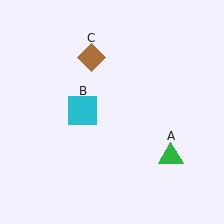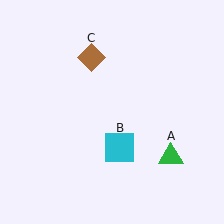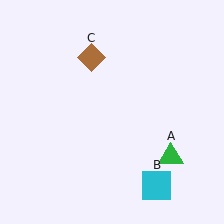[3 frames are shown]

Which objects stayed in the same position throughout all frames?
Green triangle (object A) and brown diamond (object C) remained stationary.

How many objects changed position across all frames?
1 object changed position: cyan square (object B).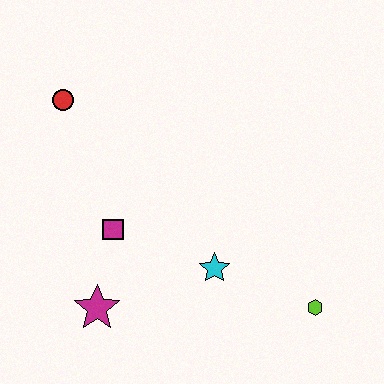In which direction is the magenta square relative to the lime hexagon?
The magenta square is to the left of the lime hexagon.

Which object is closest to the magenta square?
The magenta star is closest to the magenta square.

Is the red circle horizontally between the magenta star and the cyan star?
No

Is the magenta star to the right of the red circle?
Yes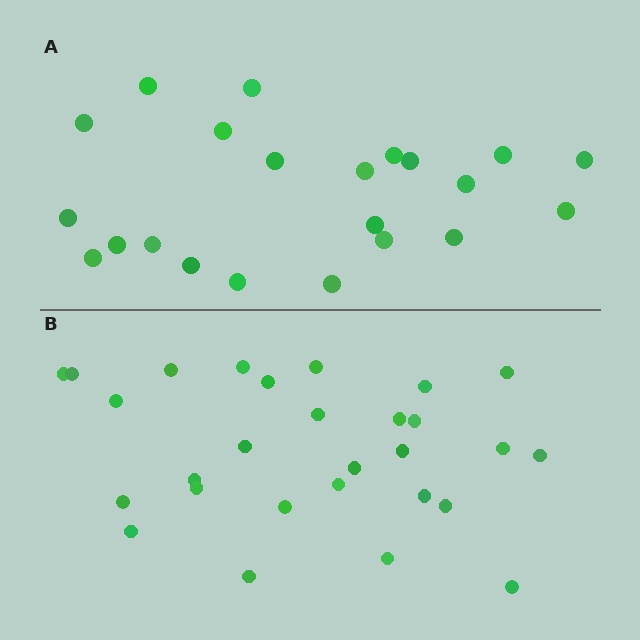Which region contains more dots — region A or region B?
Region B (the bottom region) has more dots.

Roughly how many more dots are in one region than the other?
Region B has about 6 more dots than region A.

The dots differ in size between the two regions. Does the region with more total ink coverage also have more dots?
No. Region A has more total ink coverage because its dots are larger, but region B actually contains more individual dots. Total area can be misleading — the number of items is what matters here.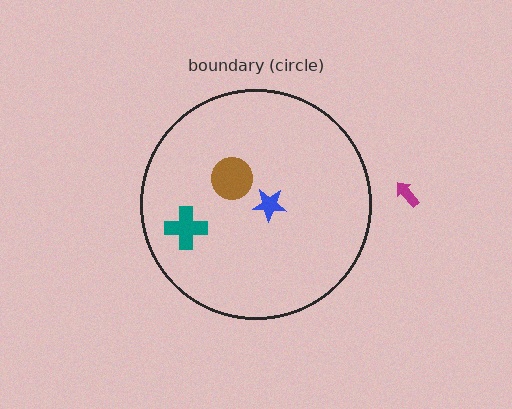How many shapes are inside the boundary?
3 inside, 1 outside.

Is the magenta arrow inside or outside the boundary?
Outside.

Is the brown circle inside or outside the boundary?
Inside.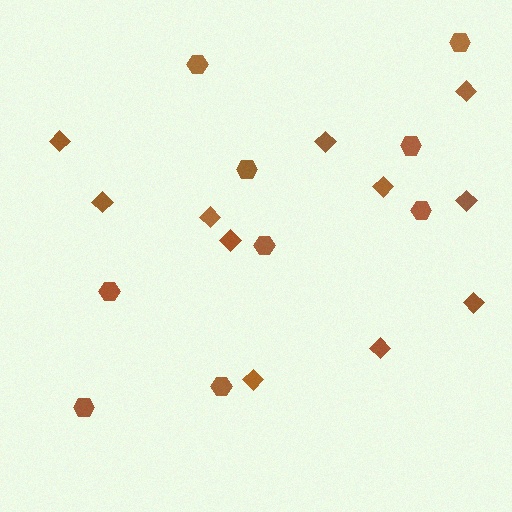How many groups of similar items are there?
There are 2 groups: one group of hexagons (9) and one group of diamonds (11).